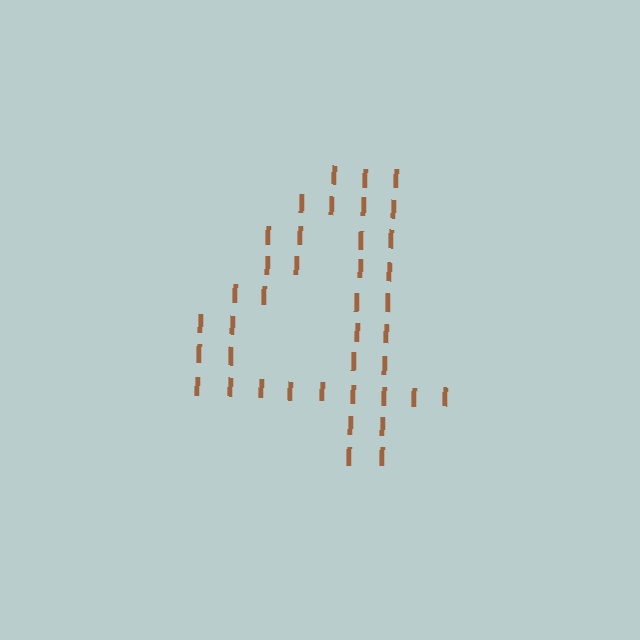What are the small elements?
The small elements are letter I's.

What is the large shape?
The large shape is the digit 4.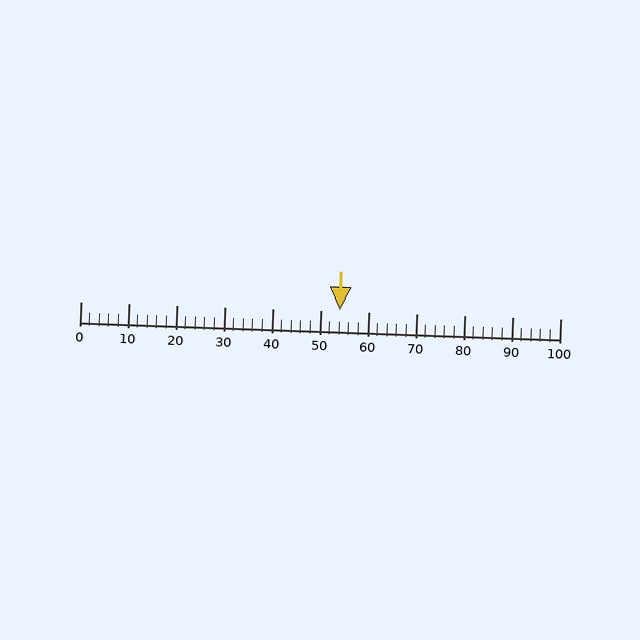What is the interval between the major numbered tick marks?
The major tick marks are spaced 10 units apart.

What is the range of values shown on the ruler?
The ruler shows values from 0 to 100.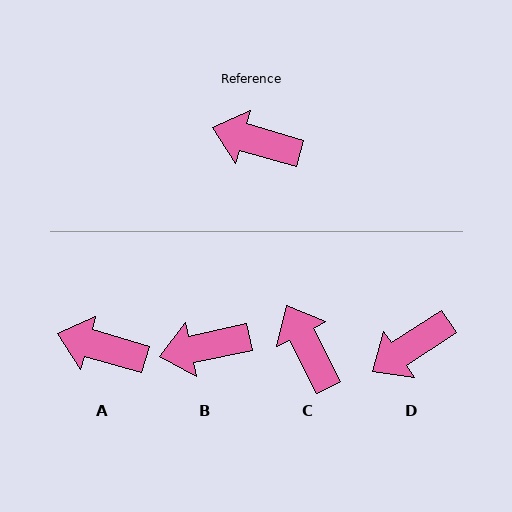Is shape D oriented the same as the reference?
No, it is off by about 49 degrees.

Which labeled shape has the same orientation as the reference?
A.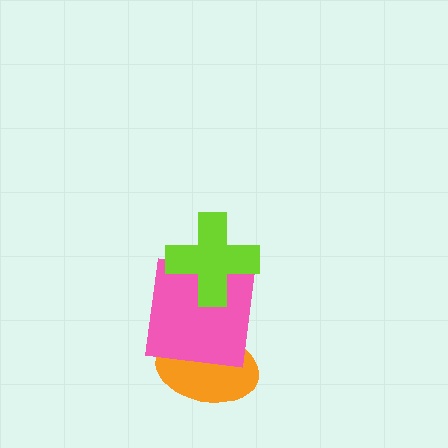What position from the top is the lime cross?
The lime cross is 1st from the top.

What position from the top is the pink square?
The pink square is 2nd from the top.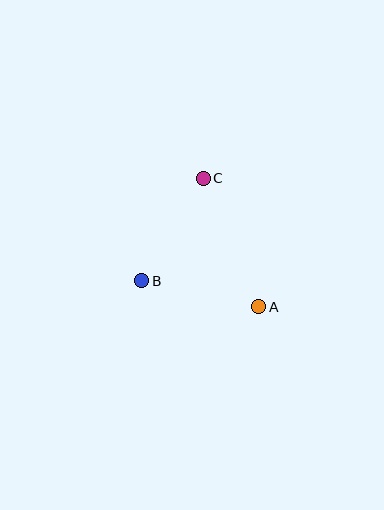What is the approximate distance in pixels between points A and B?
The distance between A and B is approximately 120 pixels.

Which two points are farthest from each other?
Points A and C are farthest from each other.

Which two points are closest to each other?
Points B and C are closest to each other.